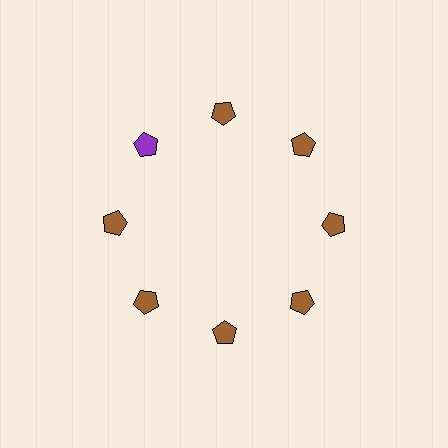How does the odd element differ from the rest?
It has a different color: purple instead of brown.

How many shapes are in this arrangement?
There are 8 shapes arranged in a ring pattern.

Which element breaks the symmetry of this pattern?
The purple pentagon at roughly the 10 o'clock position breaks the symmetry. All other shapes are brown pentagons.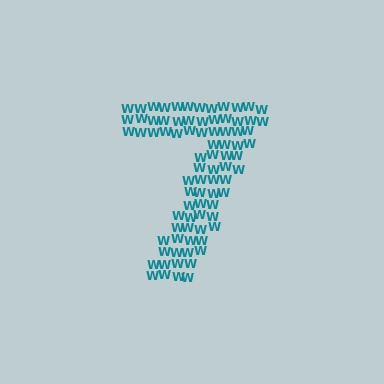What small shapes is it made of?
It is made of small letter W's.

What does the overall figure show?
The overall figure shows the digit 7.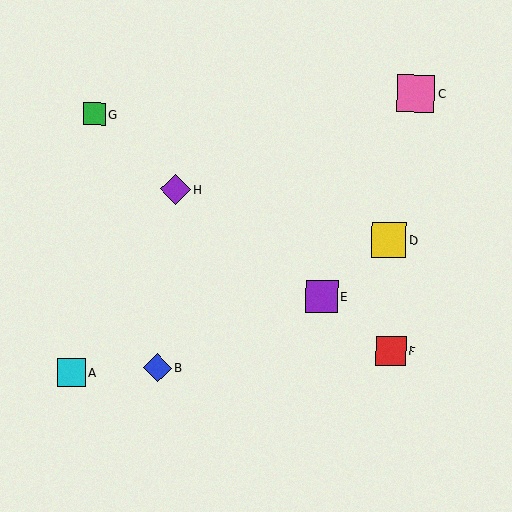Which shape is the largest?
The pink square (labeled C) is the largest.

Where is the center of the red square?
The center of the red square is at (391, 351).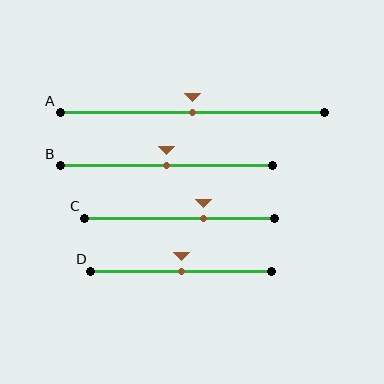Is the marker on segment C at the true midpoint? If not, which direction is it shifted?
No, the marker on segment C is shifted to the right by about 13% of the segment length.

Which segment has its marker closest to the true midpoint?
Segment A has its marker closest to the true midpoint.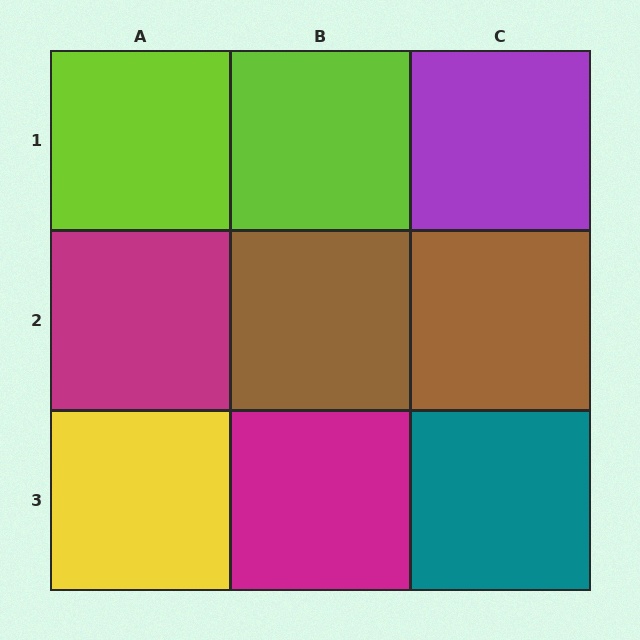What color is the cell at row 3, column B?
Magenta.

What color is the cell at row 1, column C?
Purple.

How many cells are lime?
2 cells are lime.